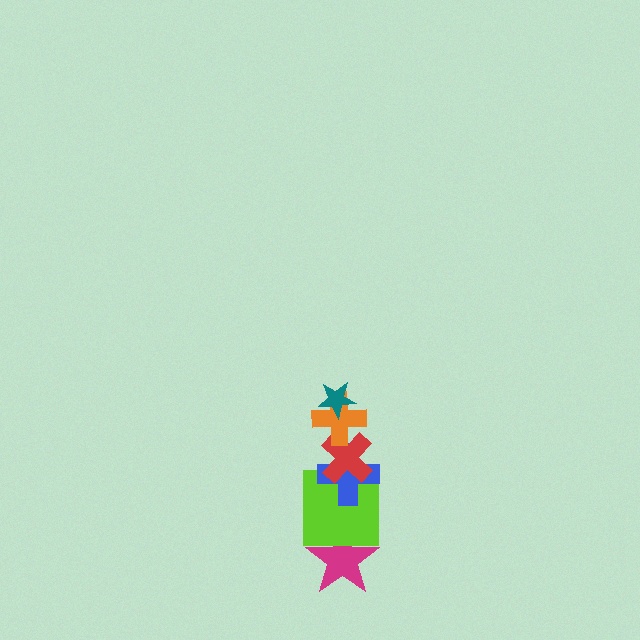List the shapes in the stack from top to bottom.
From top to bottom: the teal star, the orange cross, the red cross, the blue cross, the lime square, the magenta star.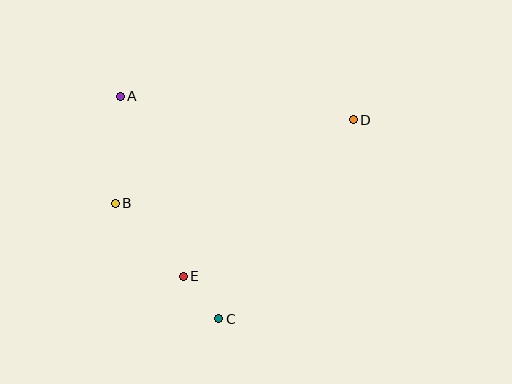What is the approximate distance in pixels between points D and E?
The distance between D and E is approximately 231 pixels.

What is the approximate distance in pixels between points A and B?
The distance between A and B is approximately 107 pixels.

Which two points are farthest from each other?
Points B and D are farthest from each other.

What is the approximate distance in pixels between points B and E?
The distance between B and E is approximately 100 pixels.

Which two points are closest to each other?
Points C and E are closest to each other.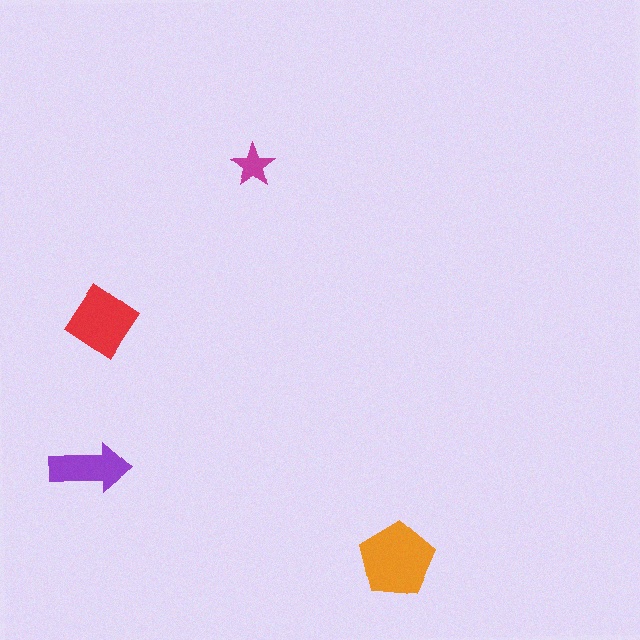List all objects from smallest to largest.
The magenta star, the purple arrow, the red diamond, the orange pentagon.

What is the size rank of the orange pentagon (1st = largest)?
1st.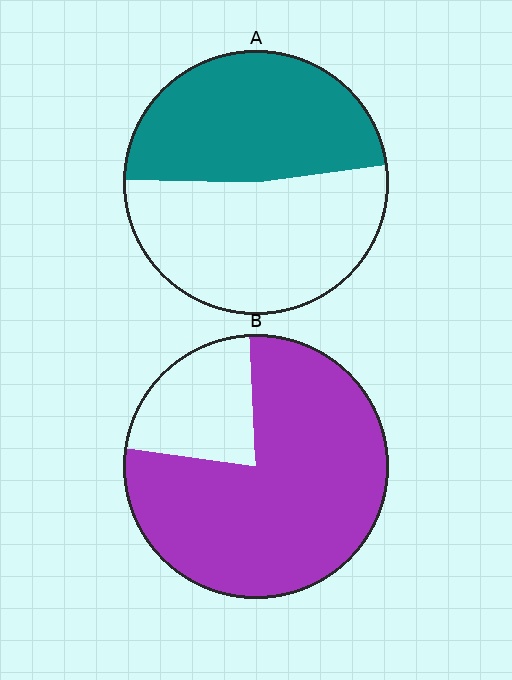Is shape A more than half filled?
Roughly half.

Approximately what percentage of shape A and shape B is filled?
A is approximately 50% and B is approximately 80%.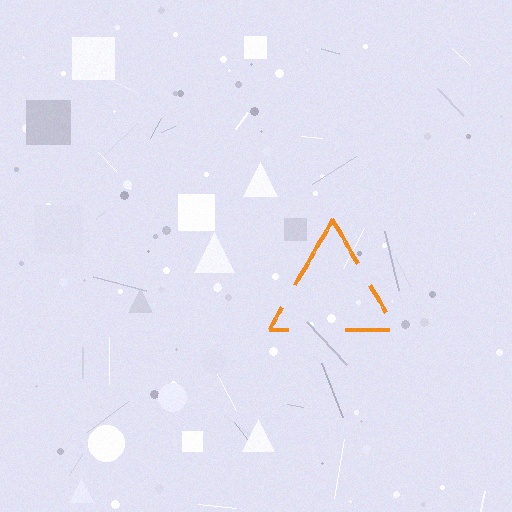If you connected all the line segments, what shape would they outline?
They would outline a triangle.